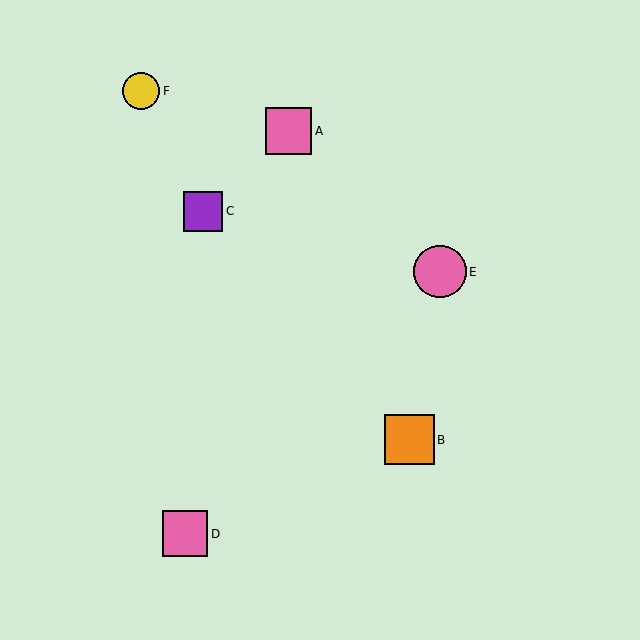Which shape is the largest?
The pink circle (labeled E) is the largest.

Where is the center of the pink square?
The center of the pink square is at (288, 131).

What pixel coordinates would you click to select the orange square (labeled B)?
Click at (410, 440) to select the orange square B.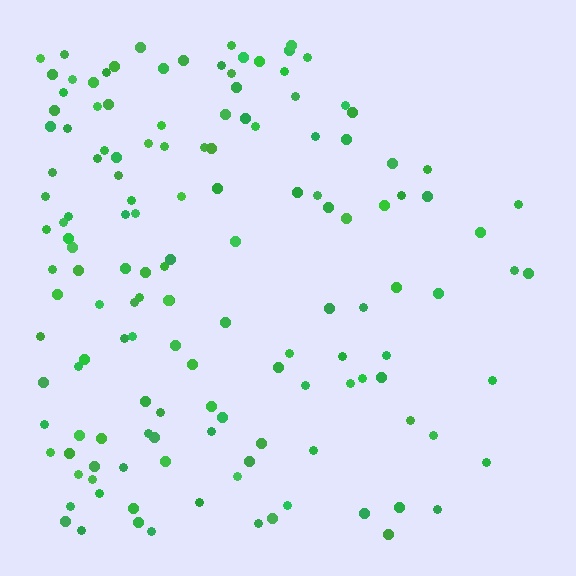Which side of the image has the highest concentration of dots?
The left.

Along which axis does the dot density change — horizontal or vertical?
Horizontal.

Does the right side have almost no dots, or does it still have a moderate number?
Still a moderate number, just noticeably fewer than the left.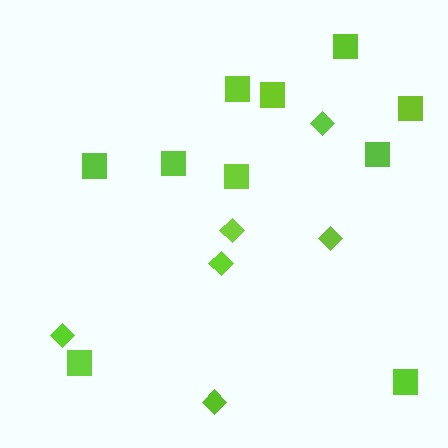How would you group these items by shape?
There are 2 groups: one group of diamonds (6) and one group of squares (10).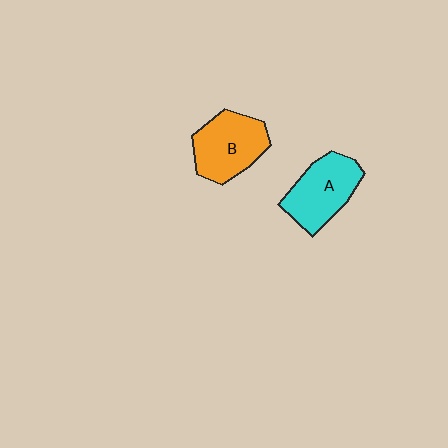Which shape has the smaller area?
Shape A (cyan).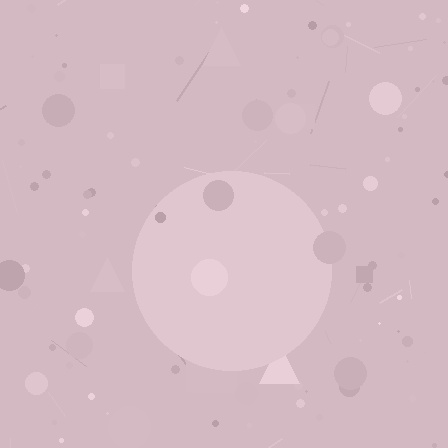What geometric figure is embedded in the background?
A circle is embedded in the background.